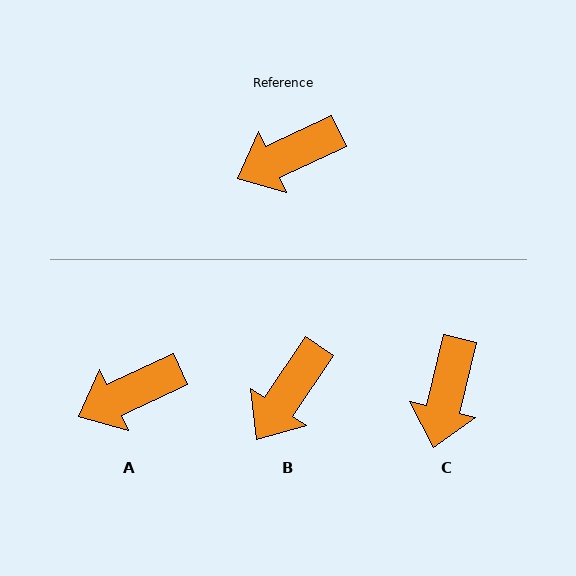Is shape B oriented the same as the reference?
No, it is off by about 31 degrees.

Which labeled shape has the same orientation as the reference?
A.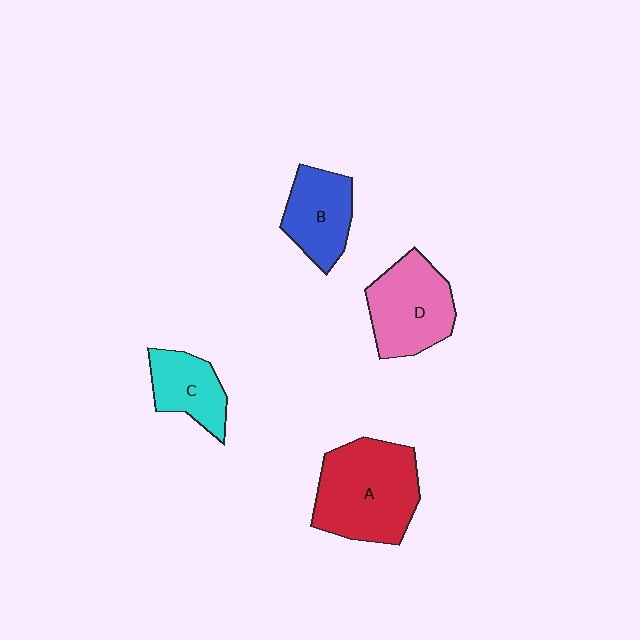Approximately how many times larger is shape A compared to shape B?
Approximately 1.7 times.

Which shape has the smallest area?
Shape C (cyan).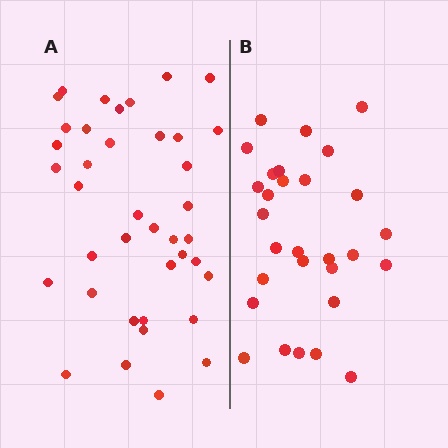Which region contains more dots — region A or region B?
Region A (the left region) has more dots.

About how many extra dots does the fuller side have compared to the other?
Region A has roughly 10 or so more dots than region B.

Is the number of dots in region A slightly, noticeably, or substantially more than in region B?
Region A has noticeably more, but not dramatically so. The ratio is roughly 1.3 to 1.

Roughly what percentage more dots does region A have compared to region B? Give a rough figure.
About 35% more.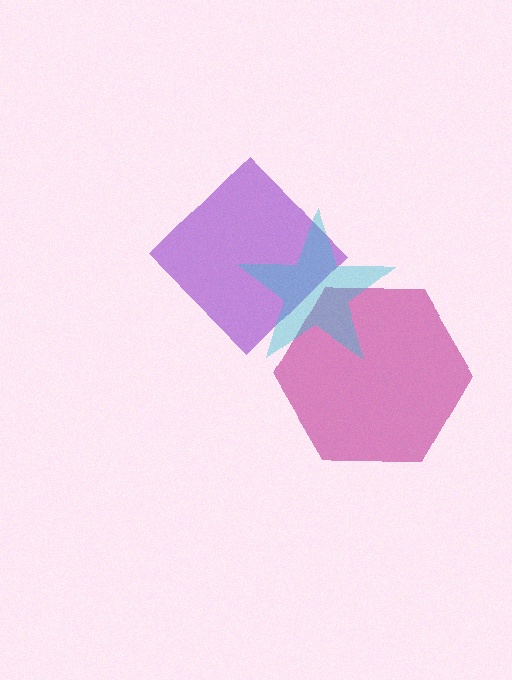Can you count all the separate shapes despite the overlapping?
Yes, there are 3 separate shapes.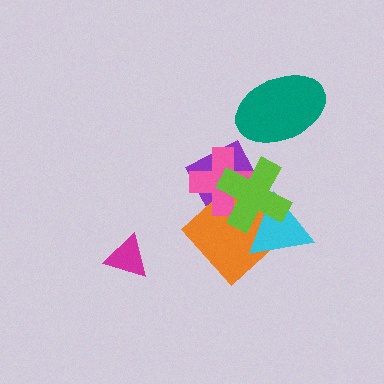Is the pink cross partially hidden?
Yes, it is partially covered by another shape.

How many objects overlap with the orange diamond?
4 objects overlap with the orange diamond.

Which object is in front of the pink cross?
The lime cross is in front of the pink cross.